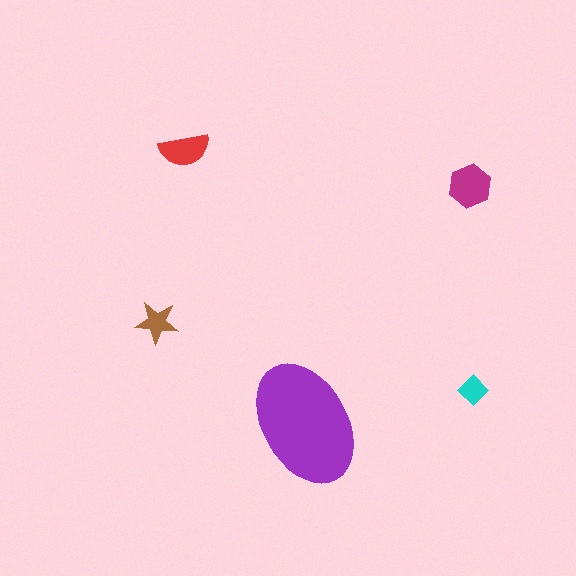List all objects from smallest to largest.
The cyan diamond, the brown star, the red semicircle, the magenta hexagon, the purple ellipse.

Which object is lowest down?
The purple ellipse is bottommost.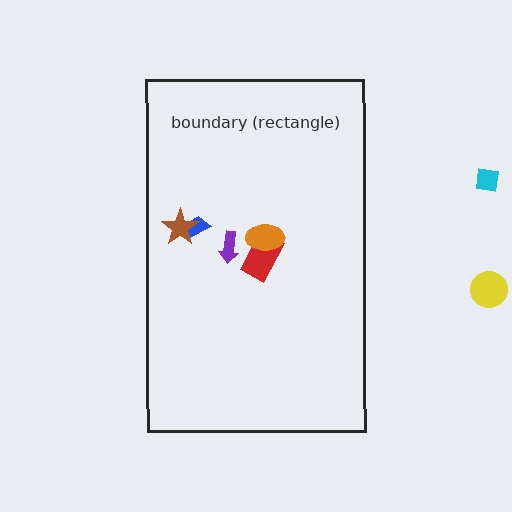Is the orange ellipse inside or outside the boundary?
Inside.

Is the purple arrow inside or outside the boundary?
Inside.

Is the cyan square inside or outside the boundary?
Outside.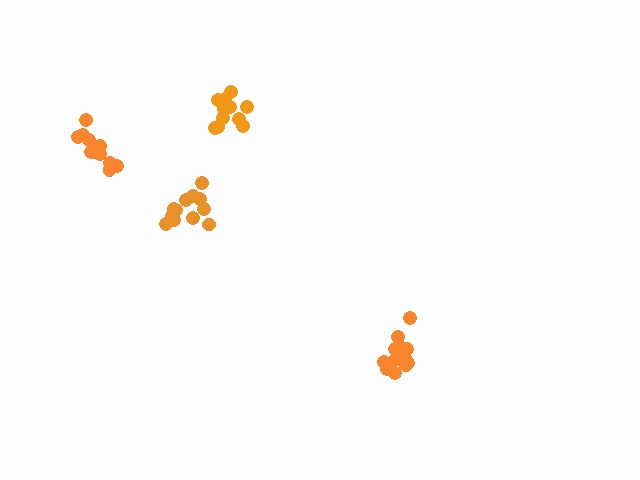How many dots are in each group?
Group 1: 12 dots, Group 2: 16 dots, Group 3: 11 dots, Group 4: 12 dots (51 total).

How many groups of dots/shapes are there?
There are 4 groups.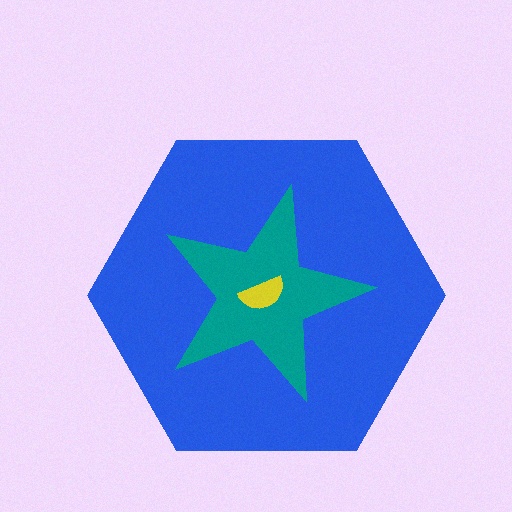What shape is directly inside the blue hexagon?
The teal star.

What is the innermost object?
The yellow semicircle.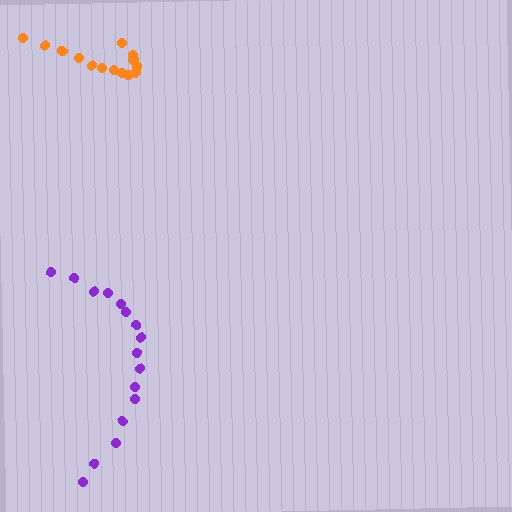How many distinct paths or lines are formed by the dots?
There are 2 distinct paths.